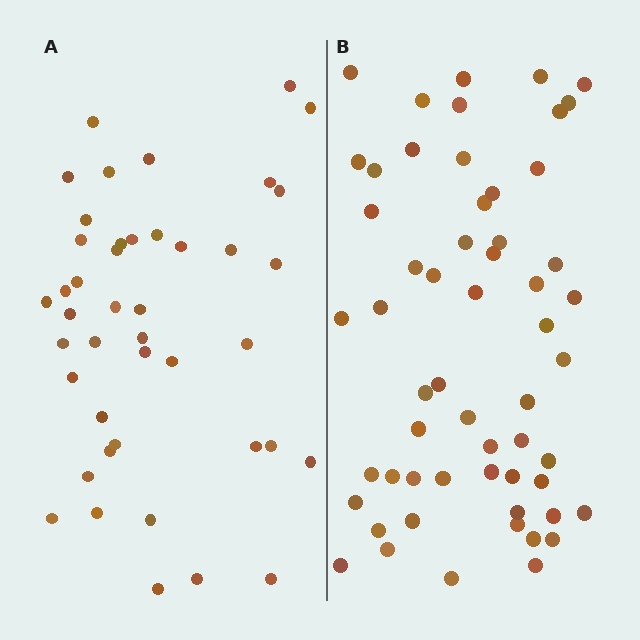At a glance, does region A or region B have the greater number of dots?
Region B (the right region) has more dots.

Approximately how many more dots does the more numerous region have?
Region B has approximately 15 more dots than region A.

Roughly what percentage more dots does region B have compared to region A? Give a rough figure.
About 35% more.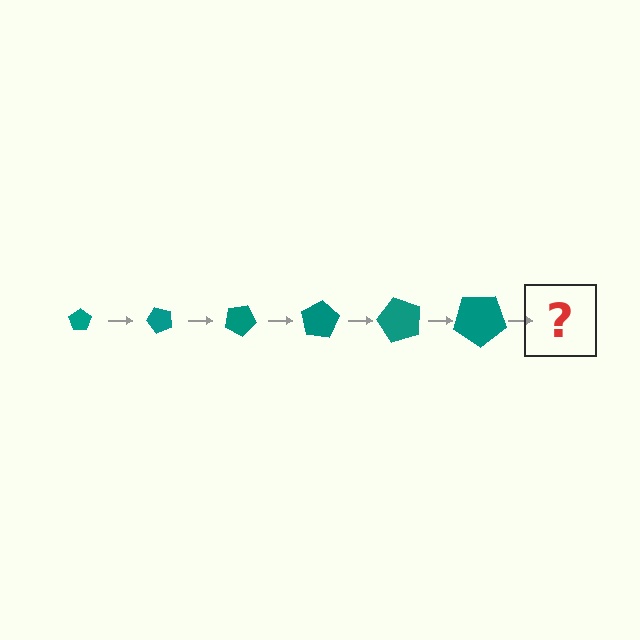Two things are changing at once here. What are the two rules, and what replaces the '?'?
The two rules are that the pentagon grows larger each step and it rotates 50 degrees each step. The '?' should be a pentagon, larger than the previous one and rotated 300 degrees from the start.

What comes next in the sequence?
The next element should be a pentagon, larger than the previous one and rotated 300 degrees from the start.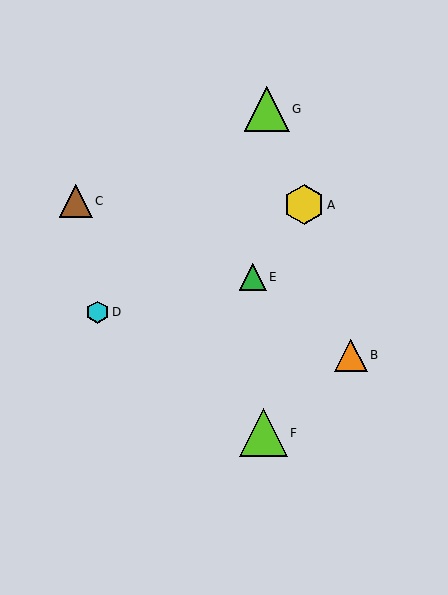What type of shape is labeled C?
Shape C is a brown triangle.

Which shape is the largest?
The lime triangle (labeled F) is the largest.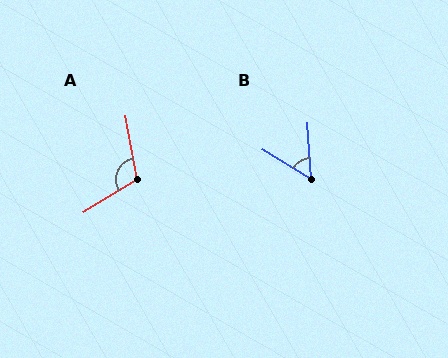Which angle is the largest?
A, at approximately 112 degrees.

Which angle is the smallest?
B, at approximately 55 degrees.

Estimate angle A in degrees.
Approximately 112 degrees.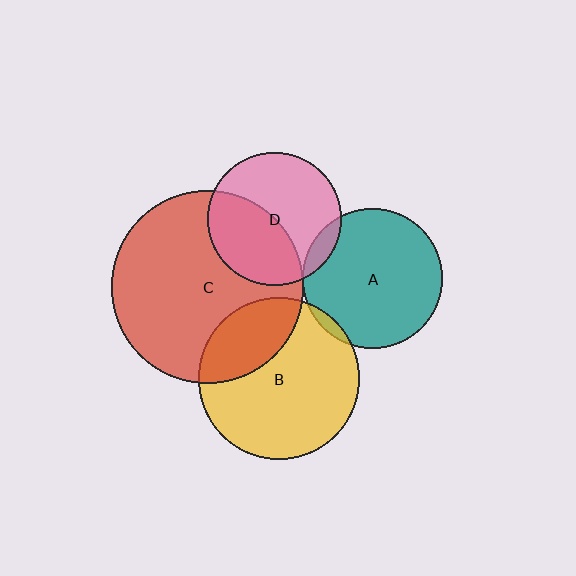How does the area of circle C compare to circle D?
Approximately 2.1 times.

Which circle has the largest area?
Circle C (red).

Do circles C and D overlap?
Yes.